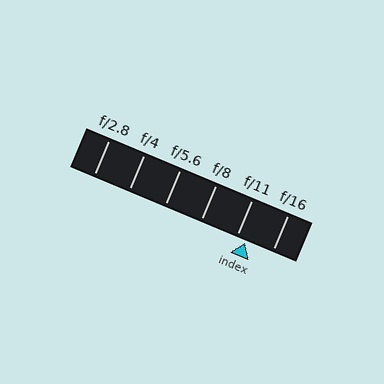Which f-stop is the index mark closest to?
The index mark is closest to f/11.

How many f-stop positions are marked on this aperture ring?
There are 6 f-stop positions marked.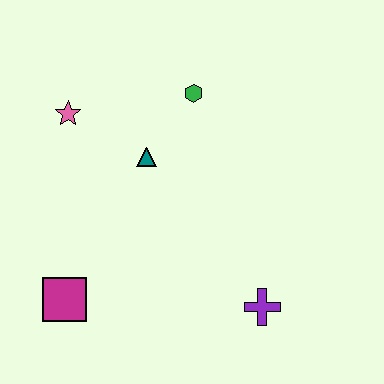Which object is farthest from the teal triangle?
The purple cross is farthest from the teal triangle.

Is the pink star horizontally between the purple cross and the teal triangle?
No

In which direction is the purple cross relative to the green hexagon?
The purple cross is below the green hexagon.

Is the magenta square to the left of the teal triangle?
Yes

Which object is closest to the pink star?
The teal triangle is closest to the pink star.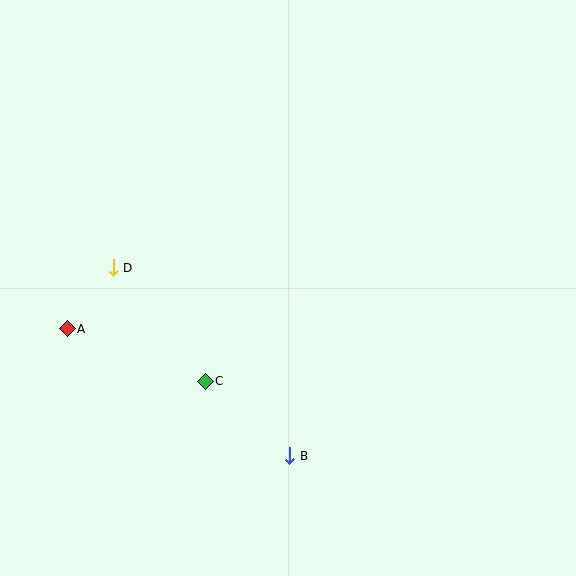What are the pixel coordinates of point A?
Point A is at (67, 329).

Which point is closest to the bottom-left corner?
Point A is closest to the bottom-left corner.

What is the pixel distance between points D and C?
The distance between D and C is 146 pixels.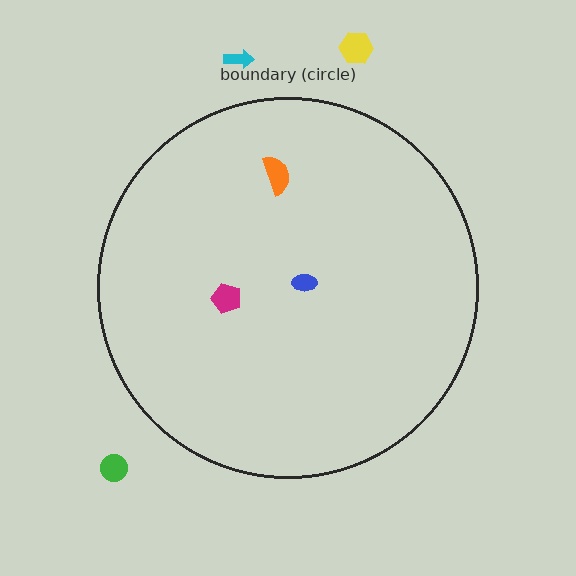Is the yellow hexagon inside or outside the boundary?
Outside.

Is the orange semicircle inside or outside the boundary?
Inside.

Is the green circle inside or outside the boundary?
Outside.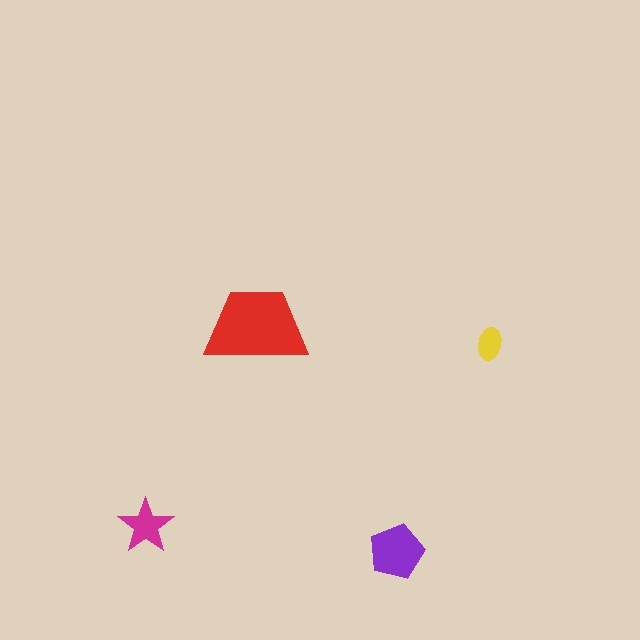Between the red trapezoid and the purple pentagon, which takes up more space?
The red trapezoid.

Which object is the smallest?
The yellow ellipse.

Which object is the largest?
The red trapezoid.